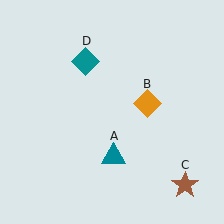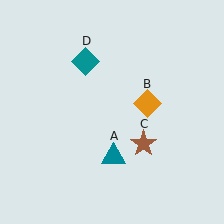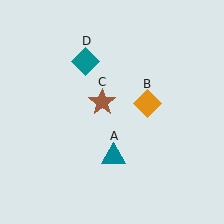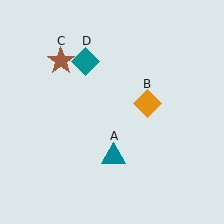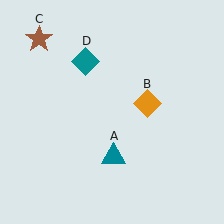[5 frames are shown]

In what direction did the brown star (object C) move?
The brown star (object C) moved up and to the left.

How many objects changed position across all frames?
1 object changed position: brown star (object C).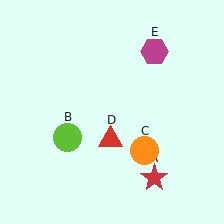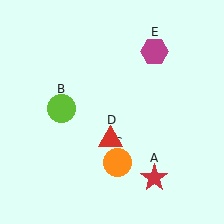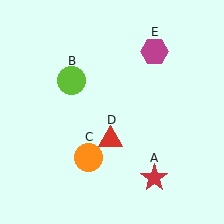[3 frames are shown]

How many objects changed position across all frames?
2 objects changed position: lime circle (object B), orange circle (object C).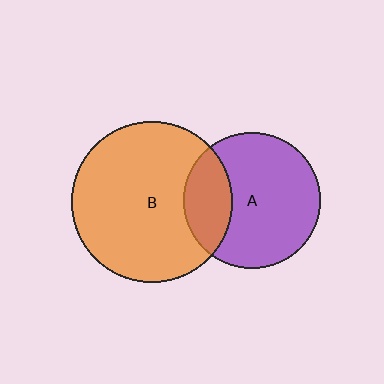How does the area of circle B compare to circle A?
Approximately 1.4 times.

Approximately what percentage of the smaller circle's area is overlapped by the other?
Approximately 25%.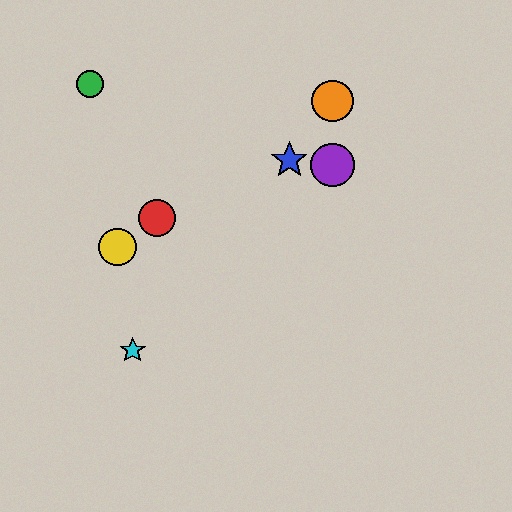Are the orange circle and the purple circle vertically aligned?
Yes, both are at x≈332.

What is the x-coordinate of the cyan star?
The cyan star is at x≈133.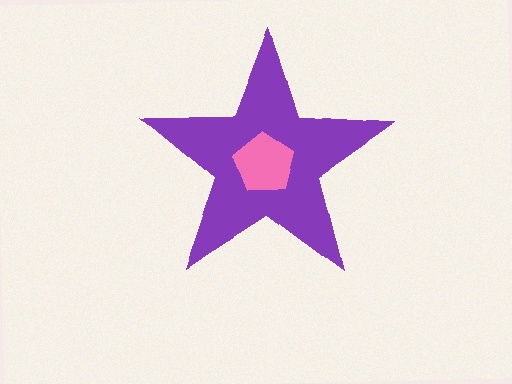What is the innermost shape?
The pink pentagon.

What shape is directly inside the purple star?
The pink pentagon.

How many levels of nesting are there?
2.